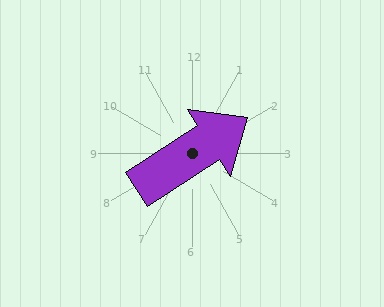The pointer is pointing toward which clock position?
Roughly 2 o'clock.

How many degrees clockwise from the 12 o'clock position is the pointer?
Approximately 57 degrees.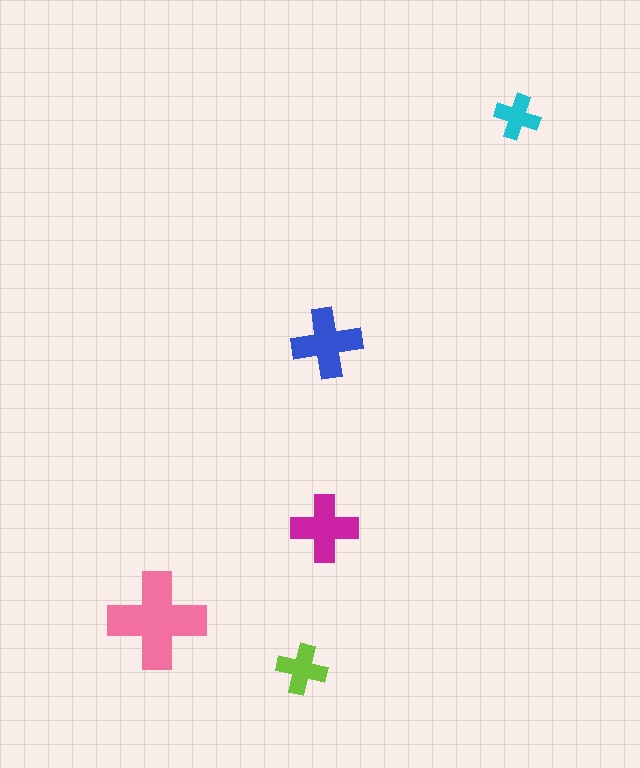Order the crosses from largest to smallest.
the pink one, the blue one, the magenta one, the lime one, the cyan one.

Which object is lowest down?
The lime cross is bottommost.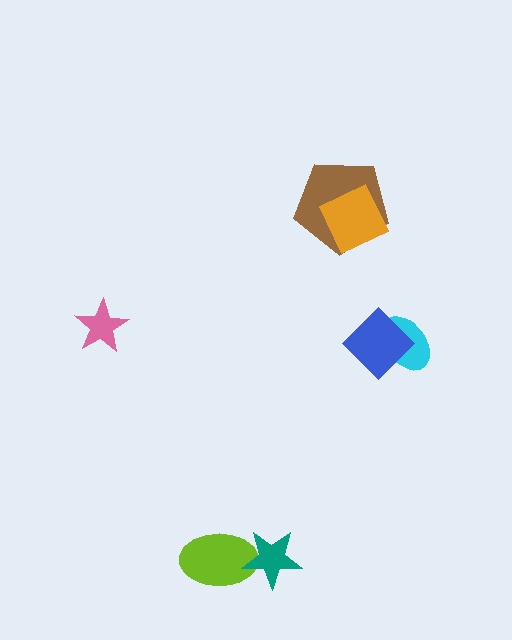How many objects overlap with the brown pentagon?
1 object overlaps with the brown pentagon.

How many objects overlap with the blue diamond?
1 object overlaps with the blue diamond.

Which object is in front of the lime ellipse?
The teal star is in front of the lime ellipse.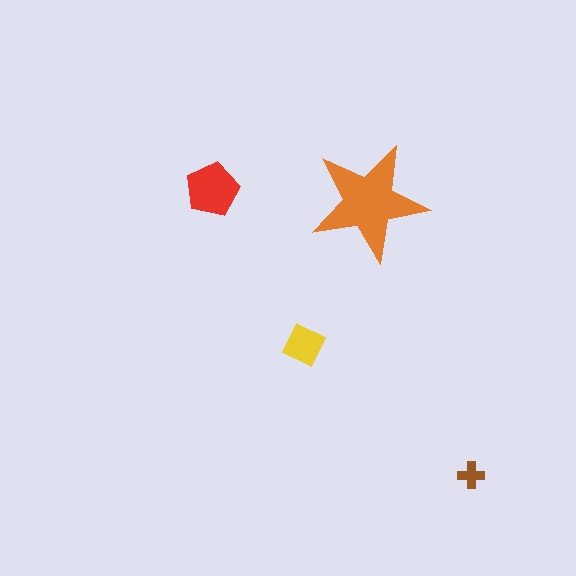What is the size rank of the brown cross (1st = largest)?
4th.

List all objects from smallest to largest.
The brown cross, the yellow diamond, the red pentagon, the orange star.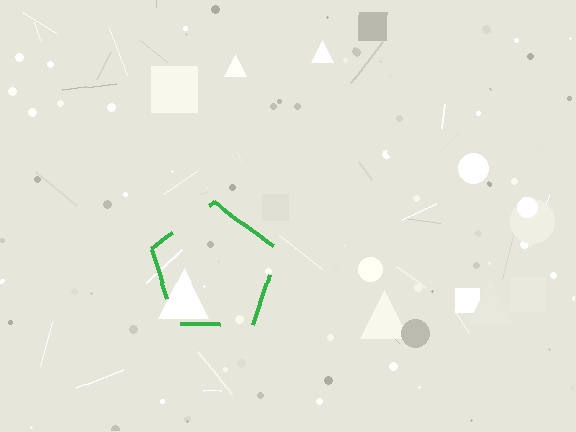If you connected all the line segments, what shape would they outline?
They would outline a pentagon.